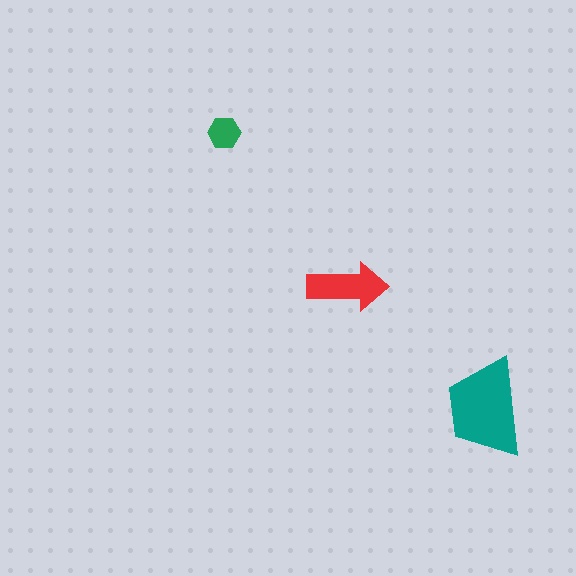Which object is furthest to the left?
The green hexagon is leftmost.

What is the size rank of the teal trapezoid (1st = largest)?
1st.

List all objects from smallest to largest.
The green hexagon, the red arrow, the teal trapezoid.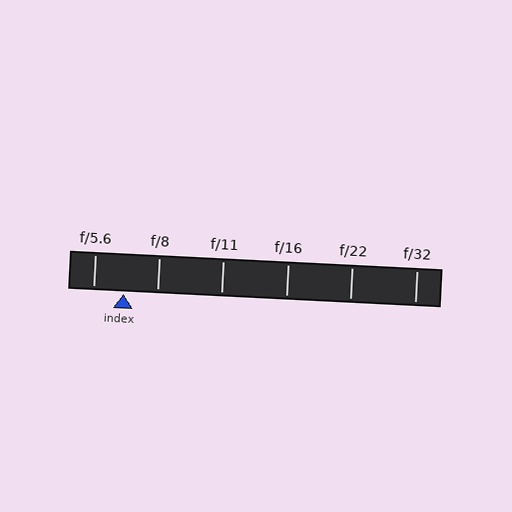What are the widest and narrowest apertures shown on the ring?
The widest aperture shown is f/5.6 and the narrowest is f/32.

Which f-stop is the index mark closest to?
The index mark is closest to f/5.6.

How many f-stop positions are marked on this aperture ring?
There are 6 f-stop positions marked.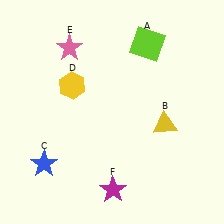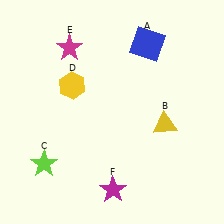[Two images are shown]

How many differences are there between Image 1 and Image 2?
There are 3 differences between the two images.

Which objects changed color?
A changed from lime to blue. C changed from blue to lime. E changed from pink to magenta.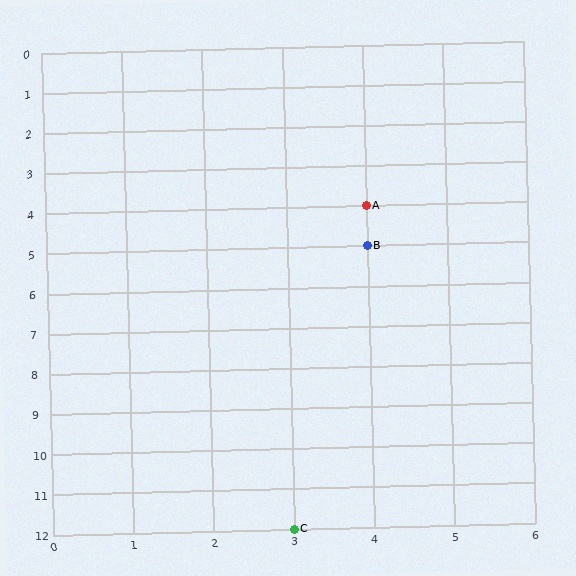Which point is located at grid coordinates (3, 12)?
Point C is at (3, 12).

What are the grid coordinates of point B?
Point B is at grid coordinates (4, 5).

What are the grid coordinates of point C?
Point C is at grid coordinates (3, 12).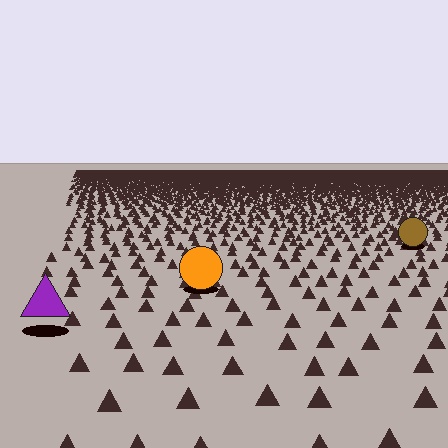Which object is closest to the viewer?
The purple triangle is closest. The texture marks near it are larger and more spread out.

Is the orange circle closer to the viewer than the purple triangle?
No. The purple triangle is closer — you can tell from the texture gradient: the ground texture is coarser near it.